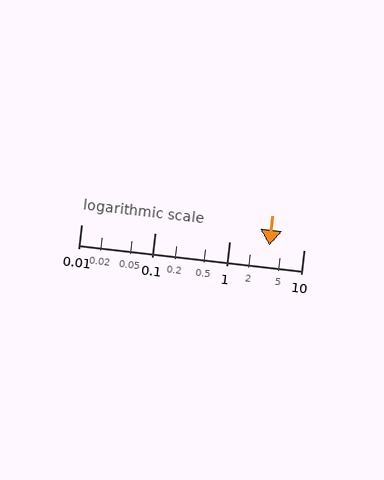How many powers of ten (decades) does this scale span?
The scale spans 3 decades, from 0.01 to 10.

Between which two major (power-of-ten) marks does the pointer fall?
The pointer is between 1 and 10.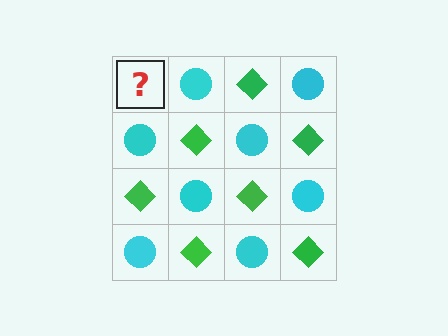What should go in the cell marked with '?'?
The missing cell should contain a green diamond.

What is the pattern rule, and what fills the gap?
The rule is that it alternates green diamond and cyan circle in a checkerboard pattern. The gap should be filled with a green diamond.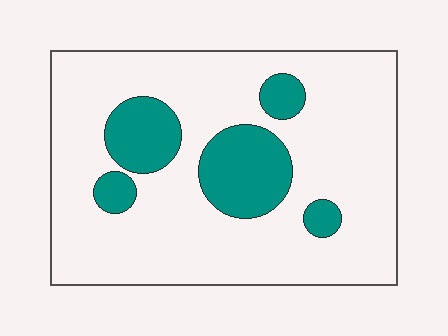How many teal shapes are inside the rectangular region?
5.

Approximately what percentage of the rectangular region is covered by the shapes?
Approximately 20%.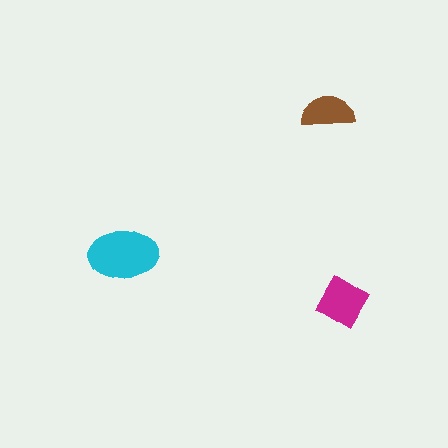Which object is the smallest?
The brown semicircle.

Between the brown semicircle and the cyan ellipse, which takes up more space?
The cyan ellipse.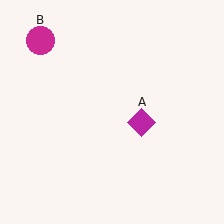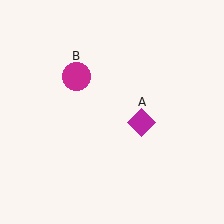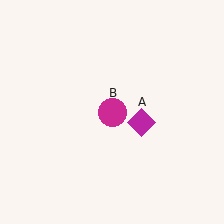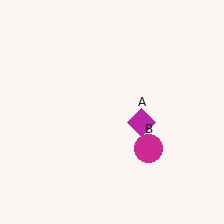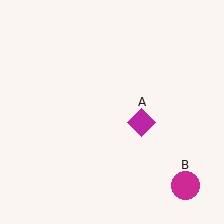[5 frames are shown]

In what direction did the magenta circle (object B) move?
The magenta circle (object B) moved down and to the right.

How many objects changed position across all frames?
1 object changed position: magenta circle (object B).